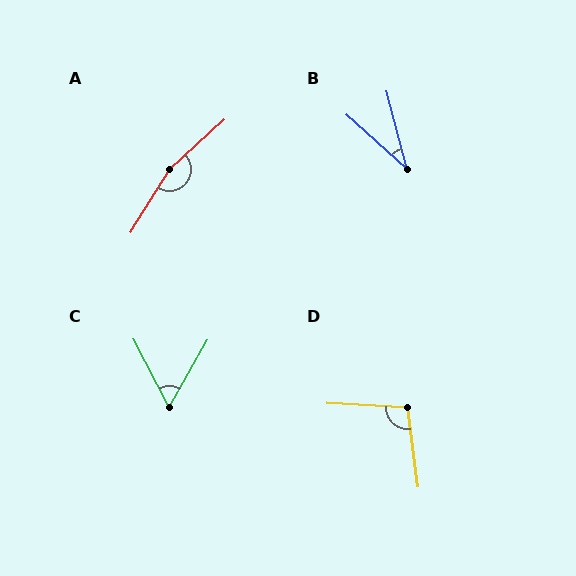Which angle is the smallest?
B, at approximately 33 degrees.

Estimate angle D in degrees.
Approximately 101 degrees.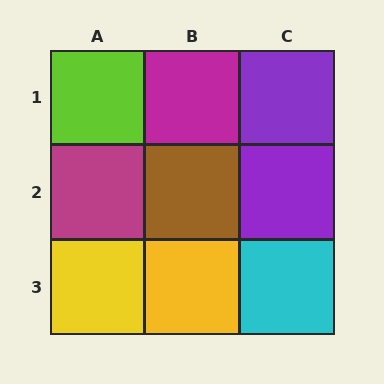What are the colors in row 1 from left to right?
Lime, magenta, purple.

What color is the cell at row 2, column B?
Brown.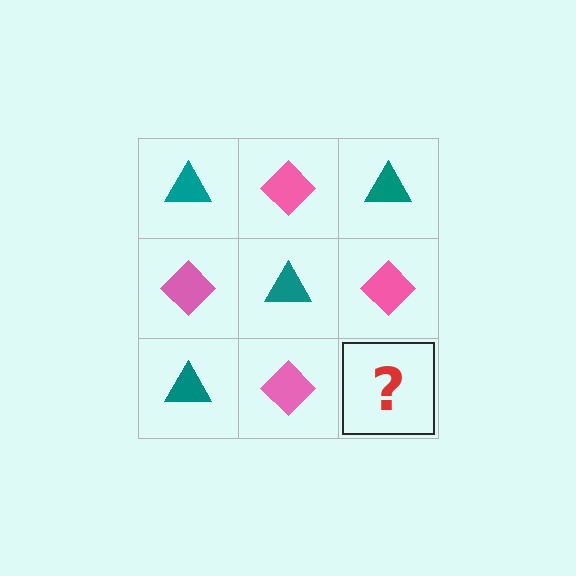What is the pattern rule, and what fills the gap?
The rule is that it alternates teal triangle and pink diamond in a checkerboard pattern. The gap should be filled with a teal triangle.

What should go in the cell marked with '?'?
The missing cell should contain a teal triangle.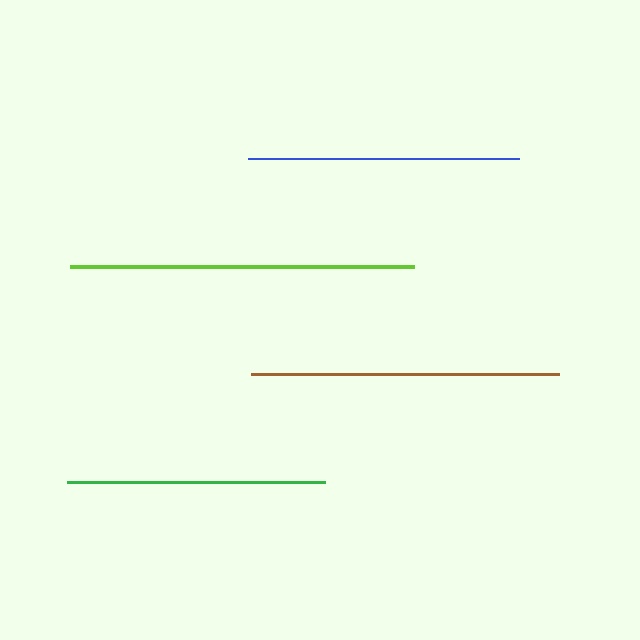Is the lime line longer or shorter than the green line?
The lime line is longer than the green line.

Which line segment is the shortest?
The green line is the shortest at approximately 258 pixels.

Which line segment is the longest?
The lime line is the longest at approximately 344 pixels.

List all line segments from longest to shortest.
From longest to shortest: lime, brown, blue, green.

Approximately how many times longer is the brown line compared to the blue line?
The brown line is approximately 1.1 times the length of the blue line.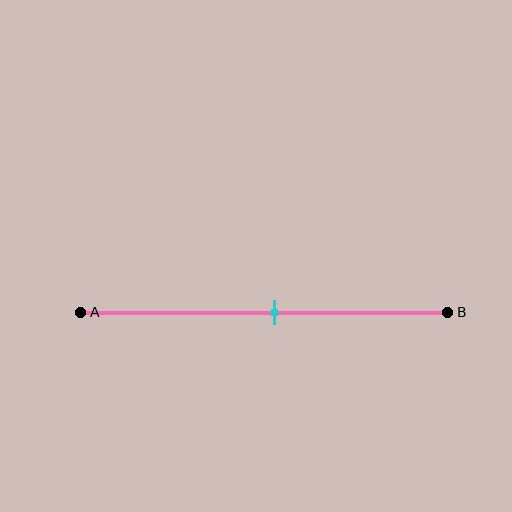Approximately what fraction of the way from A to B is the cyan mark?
The cyan mark is approximately 55% of the way from A to B.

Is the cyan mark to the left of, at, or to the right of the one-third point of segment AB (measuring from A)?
The cyan mark is to the right of the one-third point of segment AB.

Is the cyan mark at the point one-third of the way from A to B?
No, the mark is at about 55% from A, not at the 33% one-third point.